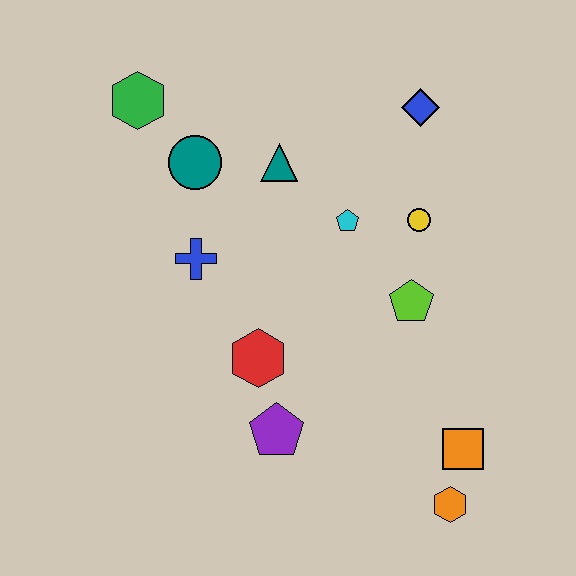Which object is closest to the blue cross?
The teal circle is closest to the blue cross.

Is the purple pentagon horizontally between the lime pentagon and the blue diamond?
No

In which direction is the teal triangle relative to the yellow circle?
The teal triangle is to the left of the yellow circle.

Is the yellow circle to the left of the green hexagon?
No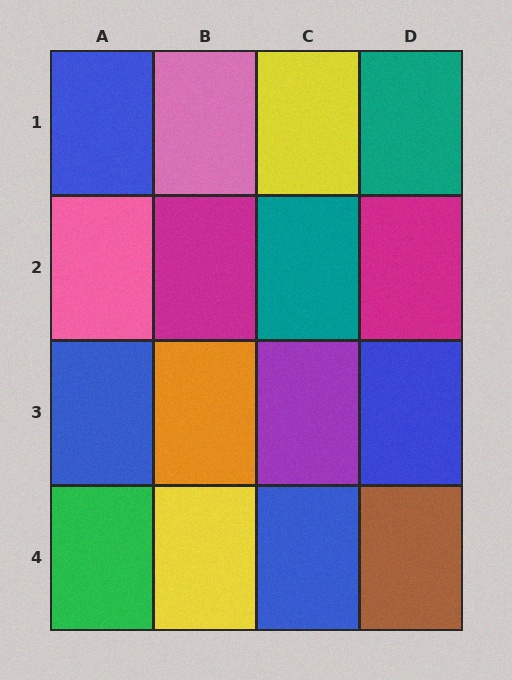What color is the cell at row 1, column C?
Yellow.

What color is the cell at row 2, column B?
Magenta.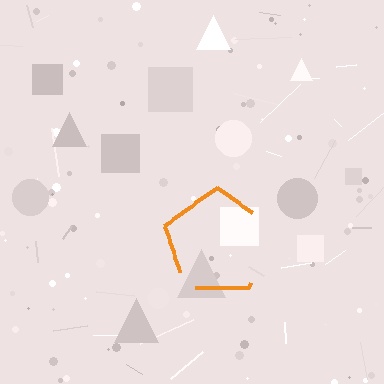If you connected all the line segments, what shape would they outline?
They would outline a pentagon.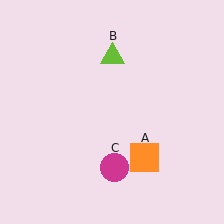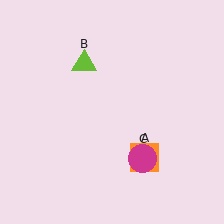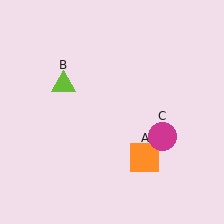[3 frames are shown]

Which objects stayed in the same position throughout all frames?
Orange square (object A) remained stationary.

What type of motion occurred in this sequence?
The lime triangle (object B), magenta circle (object C) rotated counterclockwise around the center of the scene.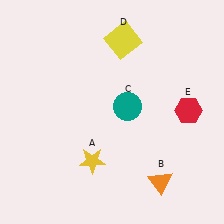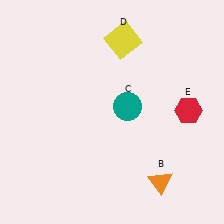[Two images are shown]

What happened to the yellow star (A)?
The yellow star (A) was removed in Image 2. It was in the bottom-left area of Image 1.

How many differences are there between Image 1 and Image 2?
There is 1 difference between the two images.